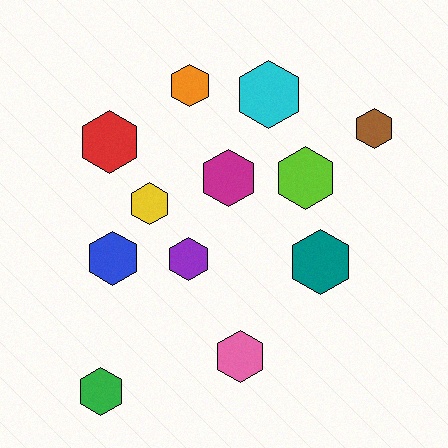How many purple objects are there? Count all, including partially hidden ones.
There is 1 purple object.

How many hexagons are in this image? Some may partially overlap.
There are 12 hexagons.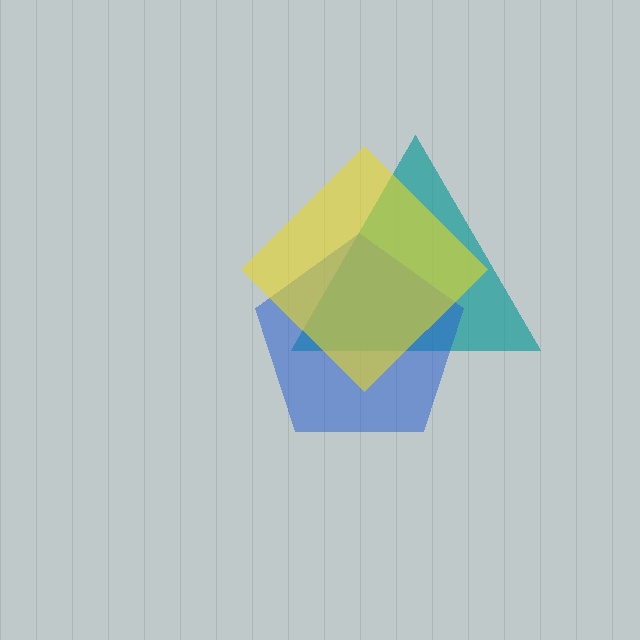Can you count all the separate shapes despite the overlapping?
Yes, there are 3 separate shapes.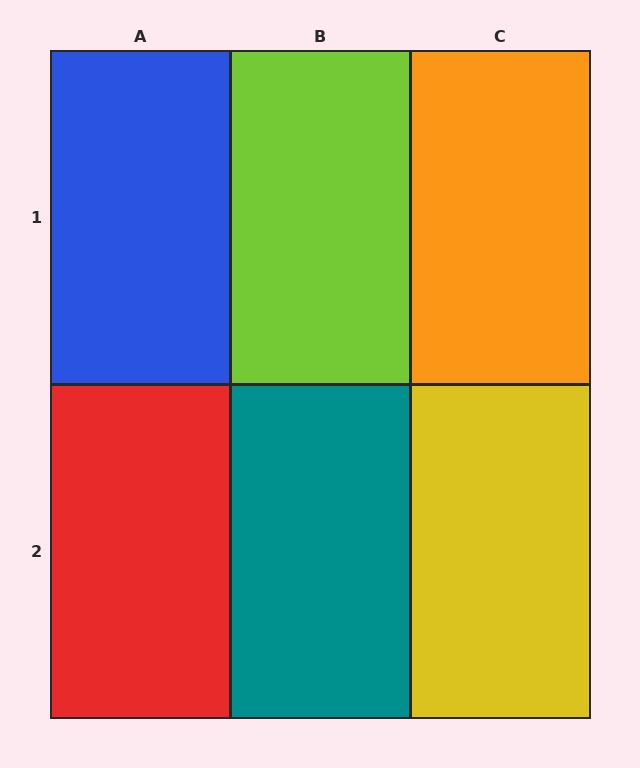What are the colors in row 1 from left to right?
Blue, lime, orange.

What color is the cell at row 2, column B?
Teal.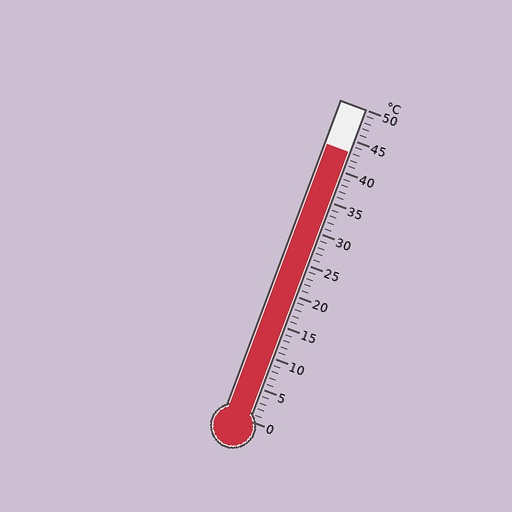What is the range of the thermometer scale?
The thermometer scale ranges from 0°C to 50°C.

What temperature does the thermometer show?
The thermometer shows approximately 43°C.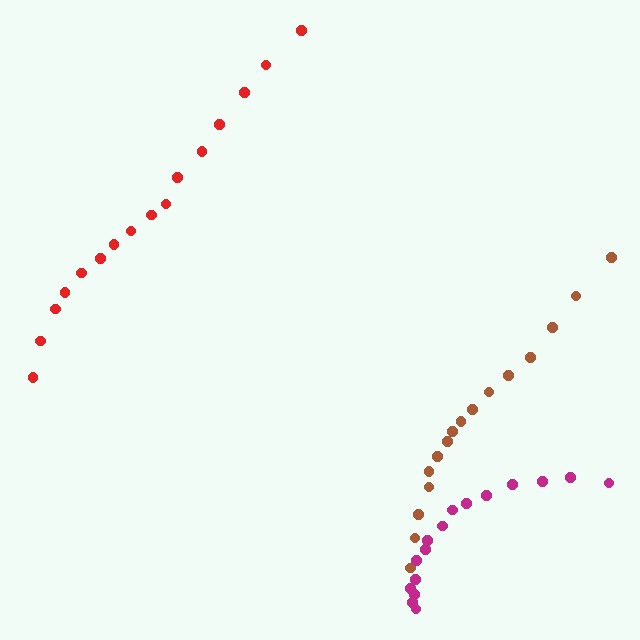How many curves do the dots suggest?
There are 3 distinct paths.